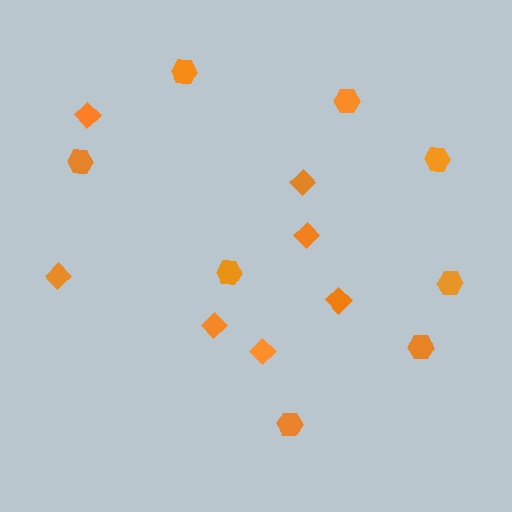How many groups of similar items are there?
There are 2 groups: one group of diamonds (7) and one group of hexagons (8).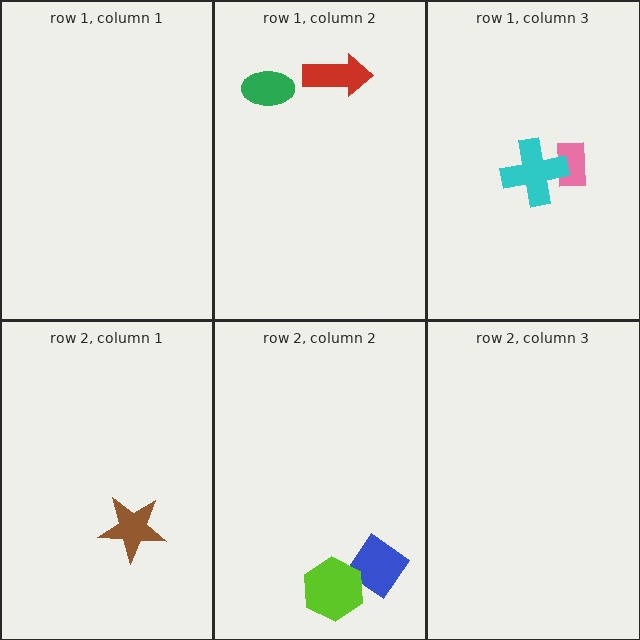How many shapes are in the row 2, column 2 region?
2.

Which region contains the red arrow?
The row 1, column 2 region.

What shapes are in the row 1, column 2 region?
The green ellipse, the red arrow.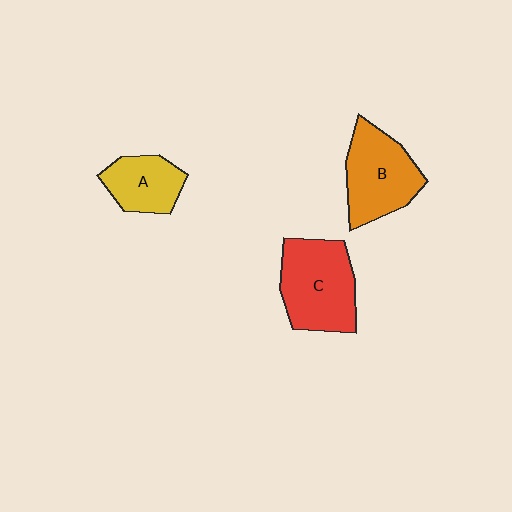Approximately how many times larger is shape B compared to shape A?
Approximately 1.5 times.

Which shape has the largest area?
Shape C (red).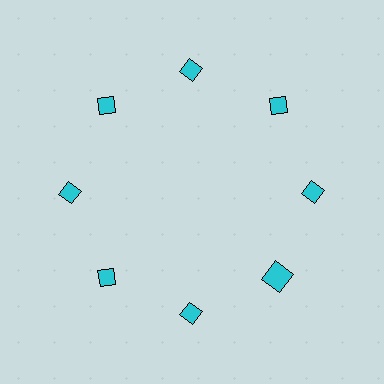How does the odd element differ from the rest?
It has a different shape: square instead of diamond.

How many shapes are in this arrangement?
There are 8 shapes arranged in a ring pattern.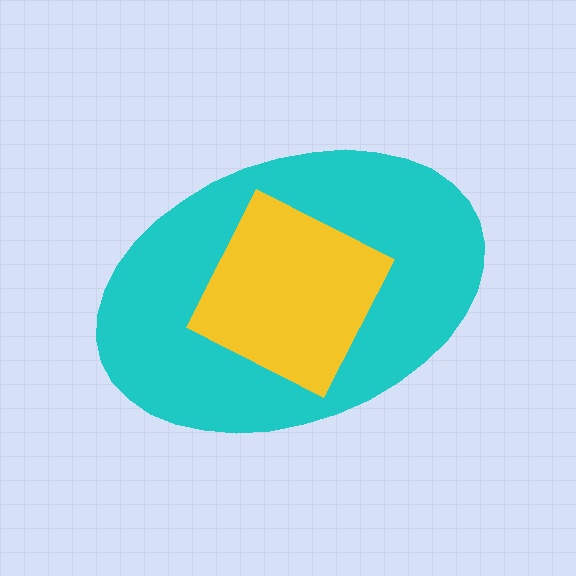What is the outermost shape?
The cyan ellipse.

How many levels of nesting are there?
2.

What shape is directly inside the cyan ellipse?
The yellow diamond.